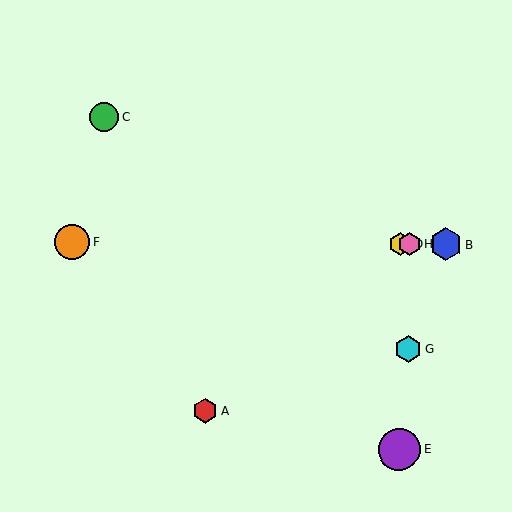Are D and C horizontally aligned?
No, D is at y≈244 and C is at y≈117.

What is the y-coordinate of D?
Object D is at y≈244.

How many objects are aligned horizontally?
4 objects (B, D, F, H) are aligned horizontally.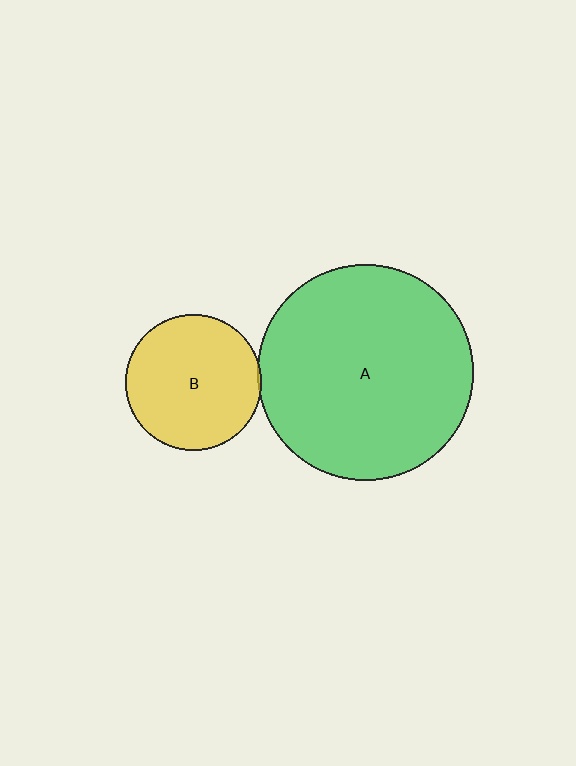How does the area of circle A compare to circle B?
Approximately 2.5 times.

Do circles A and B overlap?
Yes.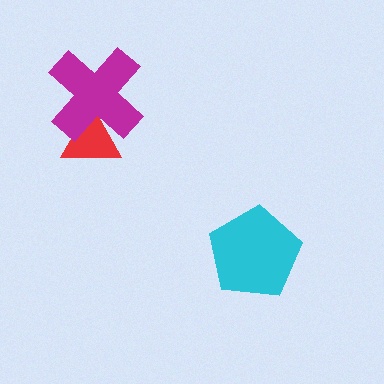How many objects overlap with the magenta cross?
1 object overlaps with the magenta cross.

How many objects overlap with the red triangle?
1 object overlaps with the red triangle.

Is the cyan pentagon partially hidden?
No, no other shape covers it.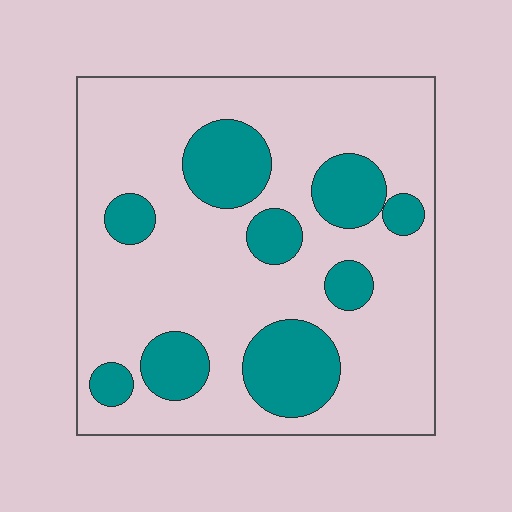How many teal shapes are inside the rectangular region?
9.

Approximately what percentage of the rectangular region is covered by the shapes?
Approximately 25%.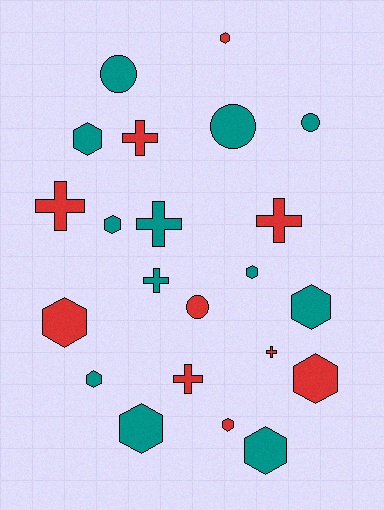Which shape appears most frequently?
Hexagon, with 11 objects.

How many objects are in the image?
There are 22 objects.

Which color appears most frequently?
Teal, with 12 objects.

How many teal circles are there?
There are 3 teal circles.